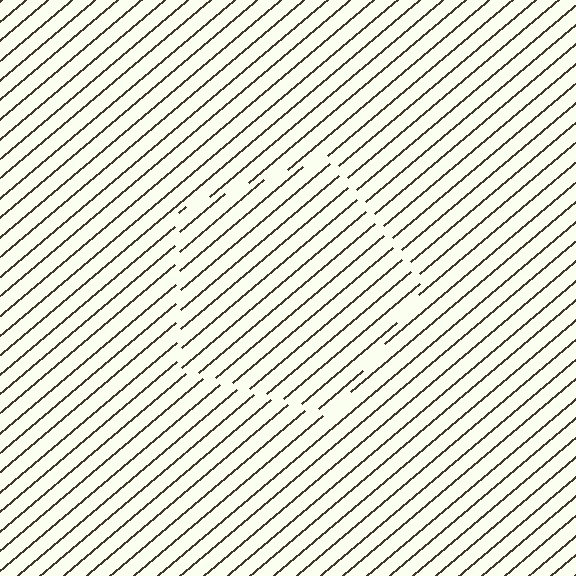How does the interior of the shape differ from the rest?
The interior of the shape contains the same grating, shifted by half a period — the contour is defined by the phase discontinuity where line-ends from the inner and outer gratings abut.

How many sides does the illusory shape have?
5 sides — the line-ends trace a pentagon.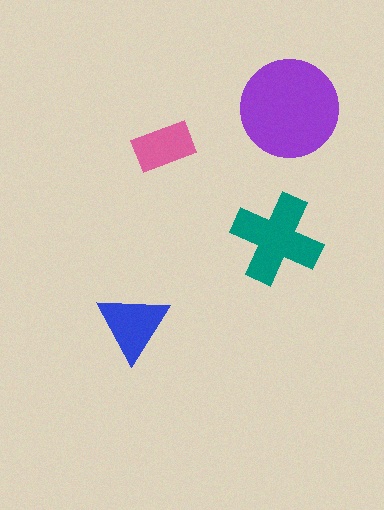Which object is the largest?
The purple circle.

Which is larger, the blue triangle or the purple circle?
The purple circle.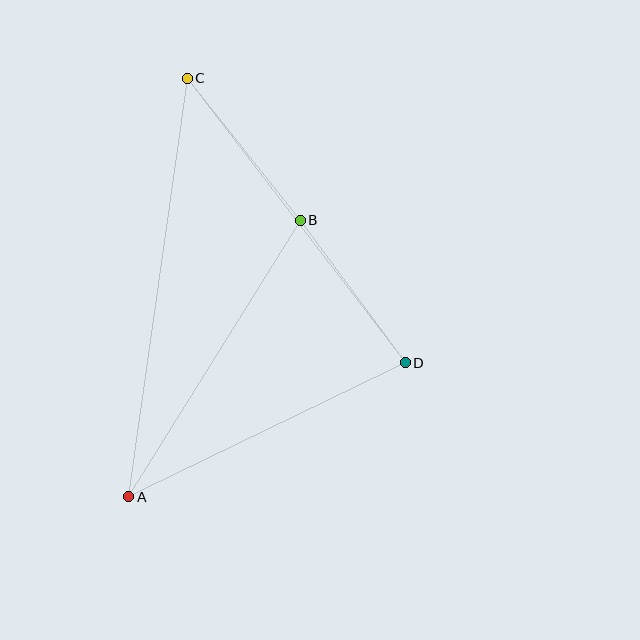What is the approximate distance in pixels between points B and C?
The distance between B and C is approximately 181 pixels.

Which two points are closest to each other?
Points B and D are closest to each other.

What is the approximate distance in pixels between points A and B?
The distance between A and B is approximately 326 pixels.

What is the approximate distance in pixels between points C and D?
The distance between C and D is approximately 359 pixels.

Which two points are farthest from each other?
Points A and C are farthest from each other.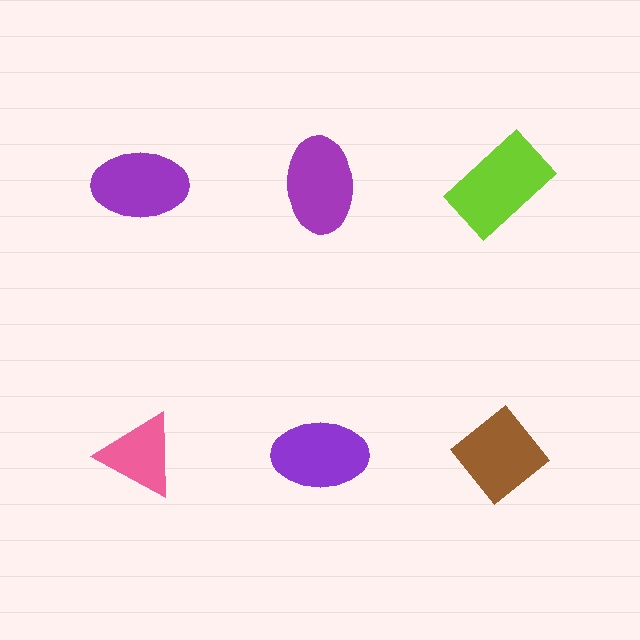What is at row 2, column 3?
A brown diamond.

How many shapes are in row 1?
3 shapes.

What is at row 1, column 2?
A purple ellipse.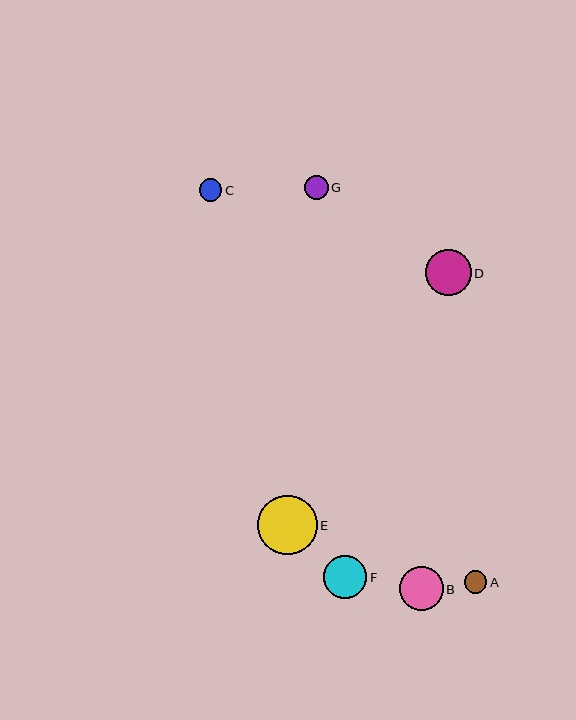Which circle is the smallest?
Circle C is the smallest with a size of approximately 23 pixels.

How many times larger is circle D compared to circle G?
Circle D is approximately 1.9 times the size of circle G.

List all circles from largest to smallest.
From largest to smallest: E, D, B, F, G, A, C.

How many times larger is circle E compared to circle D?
Circle E is approximately 1.3 times the size of circle D.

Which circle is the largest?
Circle E is the largest with a size of approximately 60 pixels.